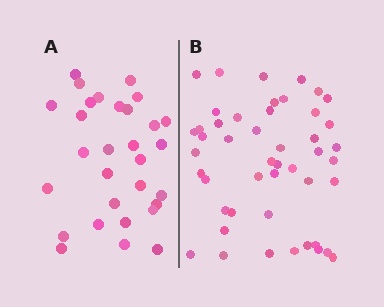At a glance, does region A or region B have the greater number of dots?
Region B (the right region) has more dots.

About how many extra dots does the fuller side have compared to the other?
Region B has approximately 15 more dots than region A.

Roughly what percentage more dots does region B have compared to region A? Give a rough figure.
About 55% more.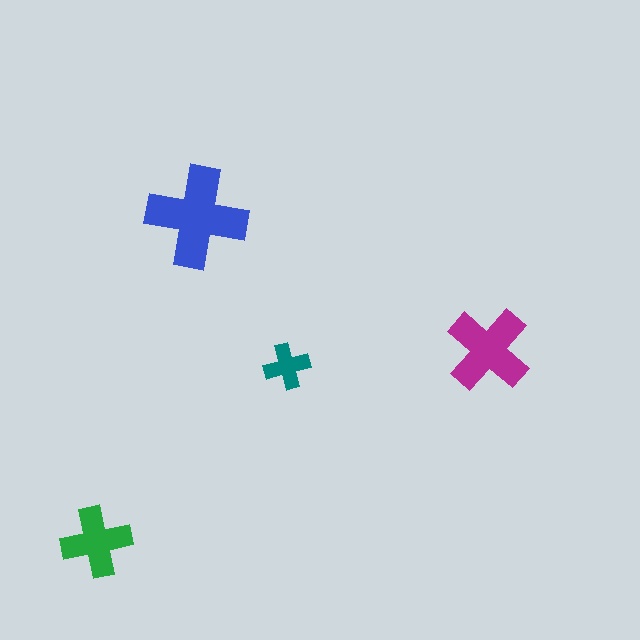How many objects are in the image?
There are 4 objects in the image.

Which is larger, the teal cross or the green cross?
The green one.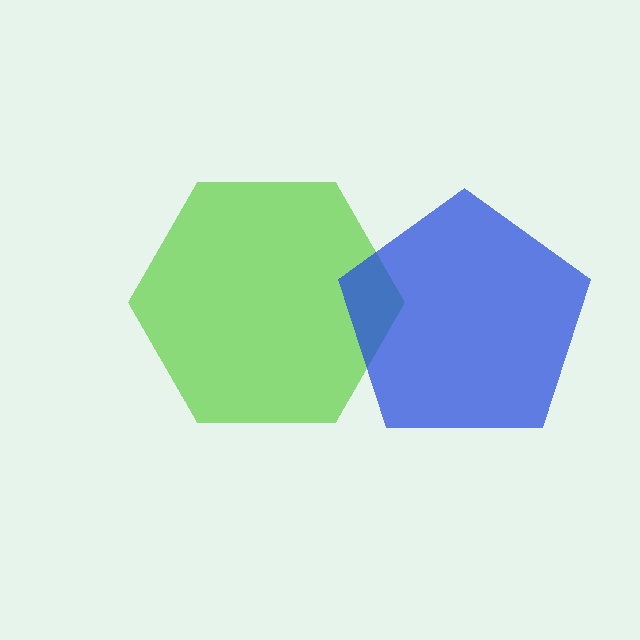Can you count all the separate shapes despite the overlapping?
Yes, there are 2 separate shapes.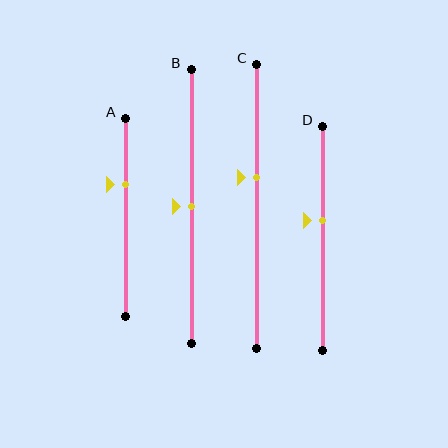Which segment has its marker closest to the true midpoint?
Segment B has its marker closest to the true midpoint.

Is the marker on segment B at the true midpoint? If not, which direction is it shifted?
Yes, the marker on segment B is at the true midpoint.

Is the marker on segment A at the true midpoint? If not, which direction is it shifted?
No, the marker on segment A is shifted upward by about 17% of the segment length.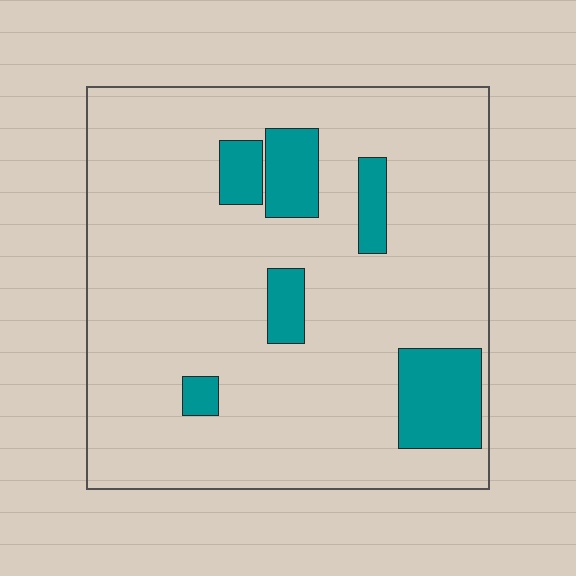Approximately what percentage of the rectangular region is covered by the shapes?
Approximately 15%.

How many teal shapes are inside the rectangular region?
6.